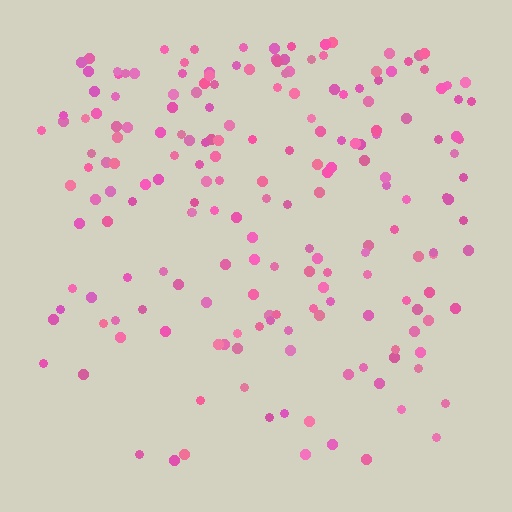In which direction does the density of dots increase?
From bottom to top, with the top side densest.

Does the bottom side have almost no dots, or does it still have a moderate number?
Still a moderate number, just noticeably fewer than the top.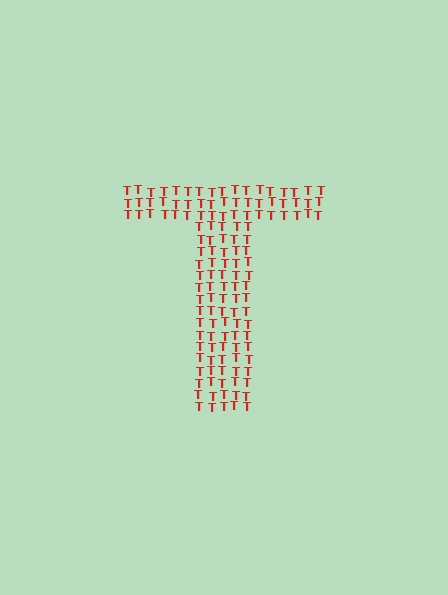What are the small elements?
The small elements are letter T's.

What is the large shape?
The large shape is the letter T.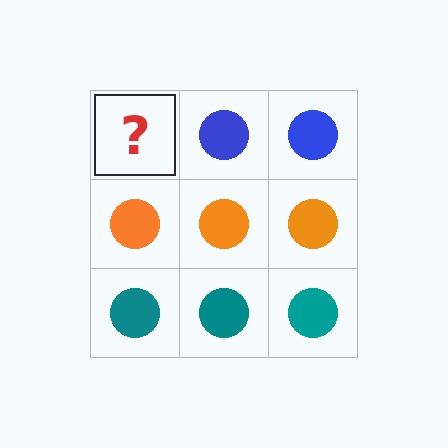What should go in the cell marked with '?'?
The missing cell should contain a blue circle.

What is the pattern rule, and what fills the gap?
The rule is that each row has a consistent color. The gap should be filled with a blue circle.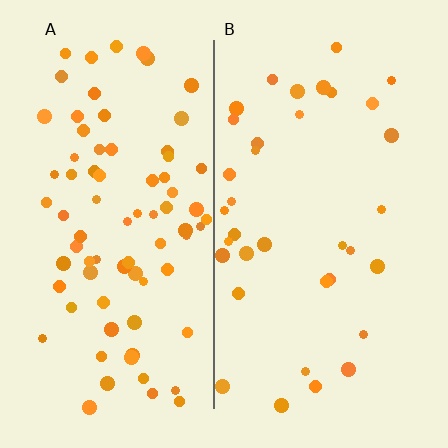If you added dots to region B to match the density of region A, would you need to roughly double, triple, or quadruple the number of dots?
Approximately double.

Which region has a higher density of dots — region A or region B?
A (the left).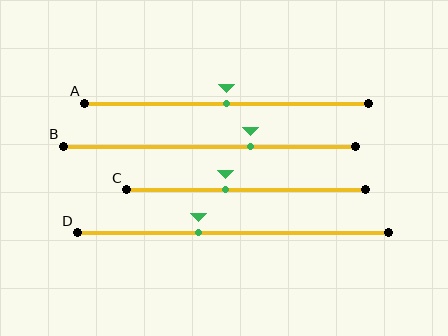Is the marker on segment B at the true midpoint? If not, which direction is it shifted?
No, the marker on segment B is shifted to the right by about 14% of the segment length.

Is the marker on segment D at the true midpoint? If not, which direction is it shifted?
No, the marker on segment D is shifted to the left by about 11% of the segment length.